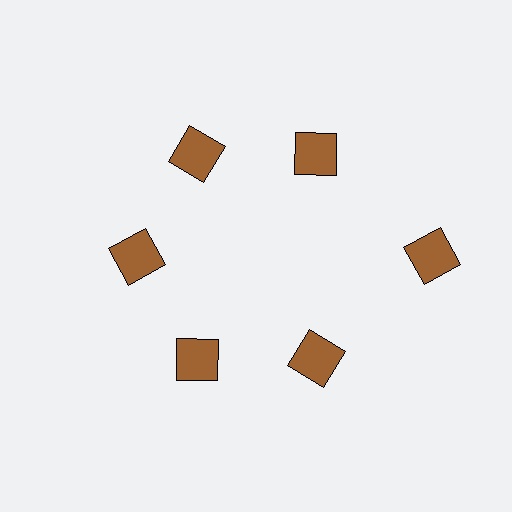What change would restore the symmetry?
The symmetry would be restored by moving it inward, back onto the ring so that all 6 squares sit at equal angles and equal distance from the center.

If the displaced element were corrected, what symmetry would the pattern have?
It would have 6-fold rotational symmetry — the pattern would map onto itself every 60 degrees.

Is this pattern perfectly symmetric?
No. The 6 brown squares are arranged in a ring, but one element near the 3 o'clock position is pushed outward from the center, breaking the 6-fold rotational symmetry.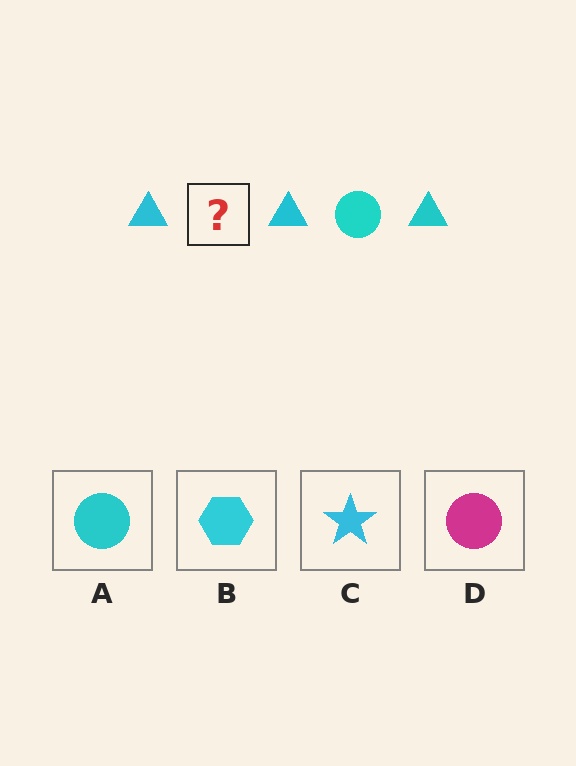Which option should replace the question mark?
Option A.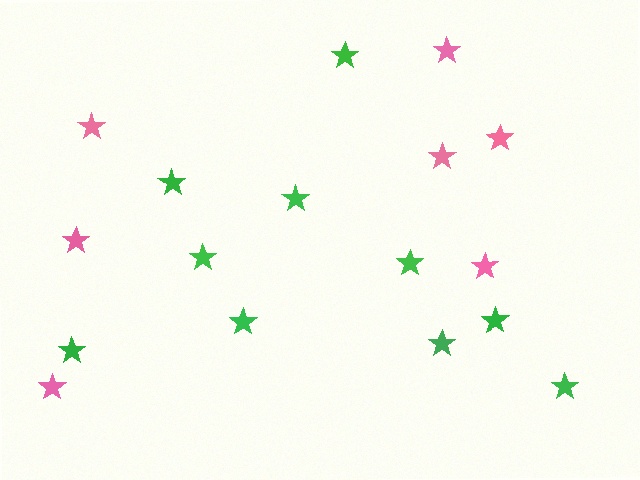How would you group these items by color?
There are 2 groups: one group of pink stars (7) and one group of green stars (10).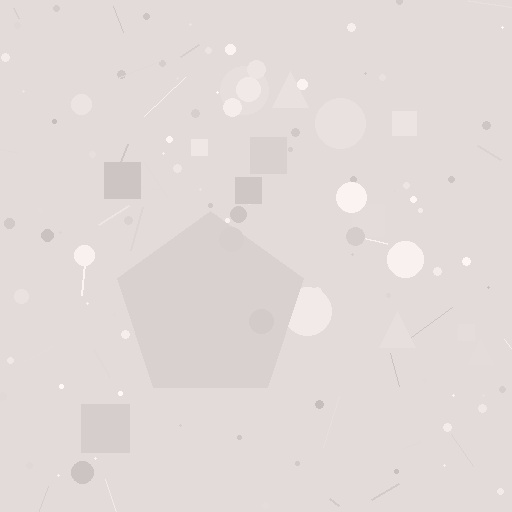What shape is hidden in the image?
A pentagon is hidden in the image.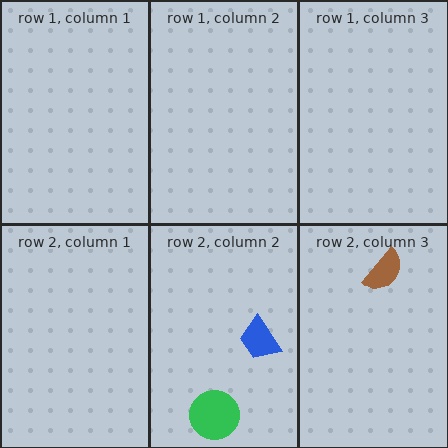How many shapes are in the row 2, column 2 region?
2.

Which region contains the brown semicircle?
The row 2, column 3 region.